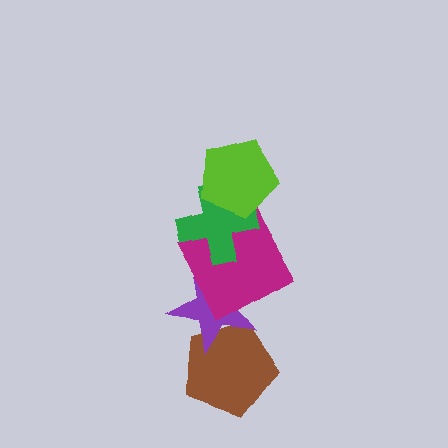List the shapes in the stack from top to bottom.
From top to bottom: the lime pentagon, the green cross, the magenta square, the purple star, the brown pentagon.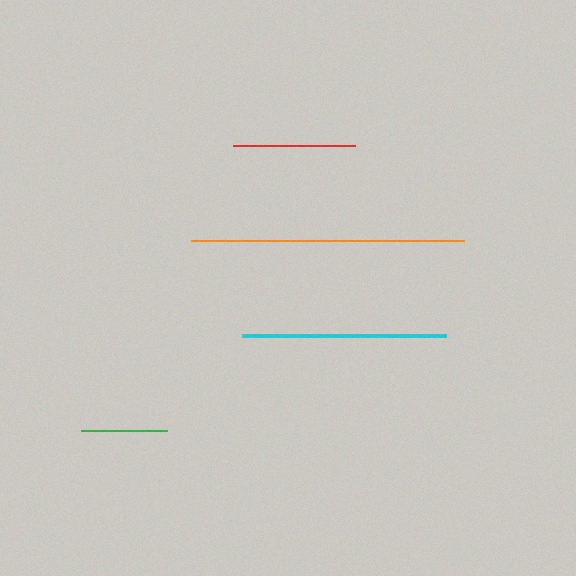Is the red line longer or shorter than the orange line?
The orange line is longer than the red line.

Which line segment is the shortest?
The green line is the shortest at approximately 87 pixels.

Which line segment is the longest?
The orange line is the longest at approximately 273 pixels.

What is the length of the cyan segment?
The cyan segment is approximately 204 pixels long.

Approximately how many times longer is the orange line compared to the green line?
The orange line is approximately 3.1 times the length of the green line.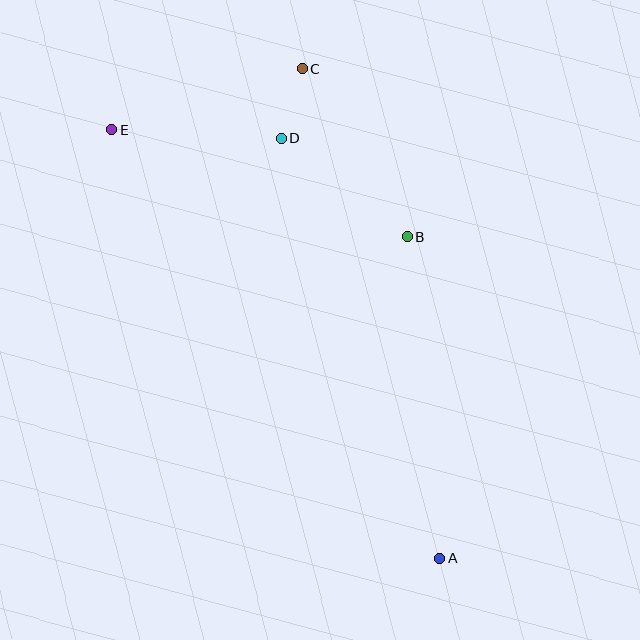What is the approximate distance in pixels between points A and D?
The distance between A and D is approximately 449 pixels.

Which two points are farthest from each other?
Points A and E are farthest from each other.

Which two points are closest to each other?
Points C and D are closest to each other.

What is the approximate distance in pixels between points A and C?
The distance between A and C is approximately 508 pixels.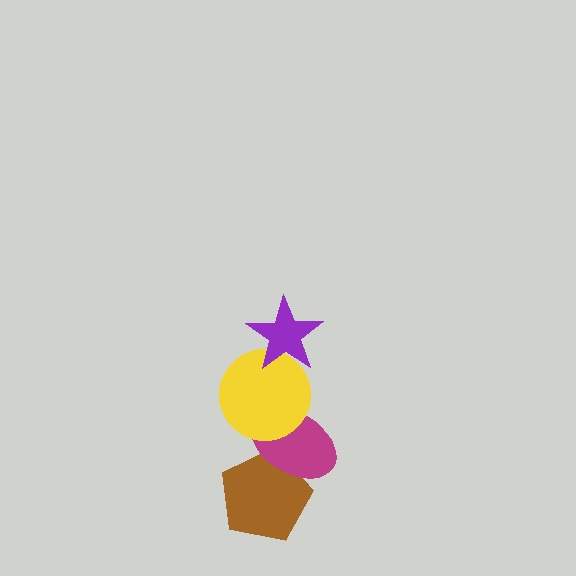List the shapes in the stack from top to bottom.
From top to bottom: the purple star, the yellow circle, the magenta ellipse, the brown pentagon.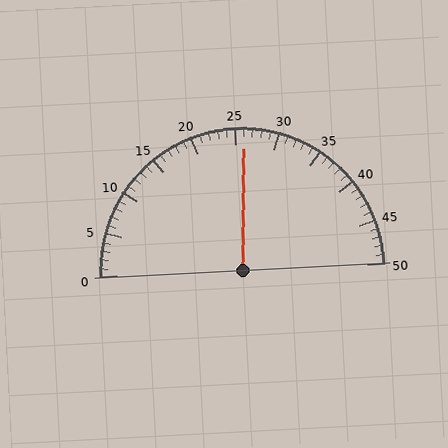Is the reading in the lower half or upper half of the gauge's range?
The reading is in the upper half of the range (0 to 50).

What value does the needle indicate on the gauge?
The needle indicates approximately 26.